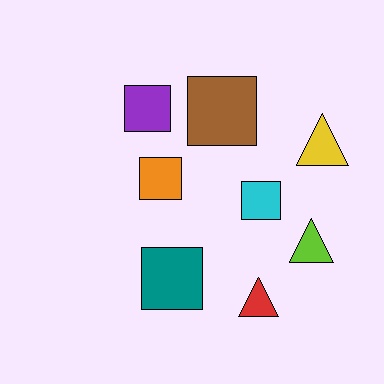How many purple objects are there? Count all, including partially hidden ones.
There is 1 purple object.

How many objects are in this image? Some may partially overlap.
There are 8 objects.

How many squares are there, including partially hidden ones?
There are 5 squares.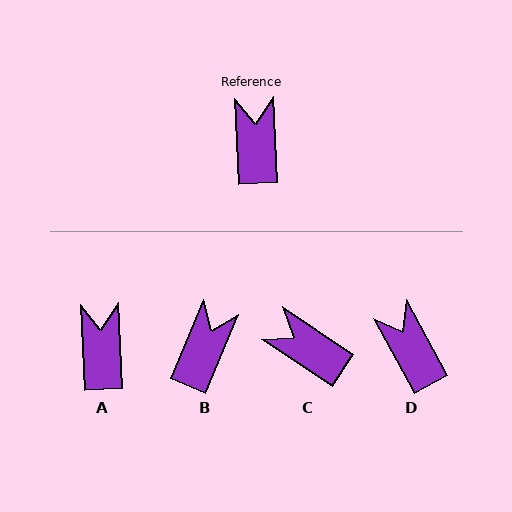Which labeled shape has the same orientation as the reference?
A.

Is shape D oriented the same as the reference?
No, it is off by about 26 degrees.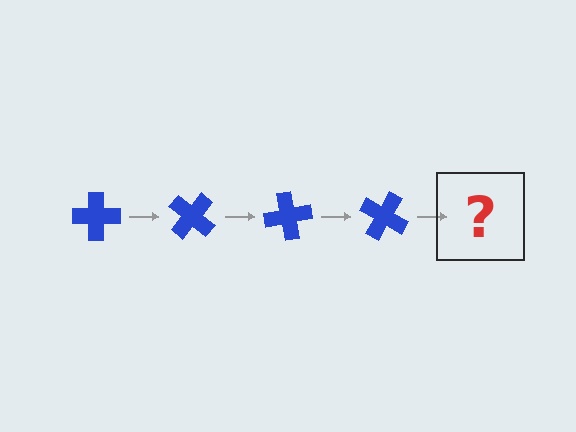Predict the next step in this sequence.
The next step is a blue cross rotated 160 degrees.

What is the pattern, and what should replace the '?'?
The pattern is that the cross rotates 40 degrees each step. The '?' should be a blue cross rotated 160 degrees.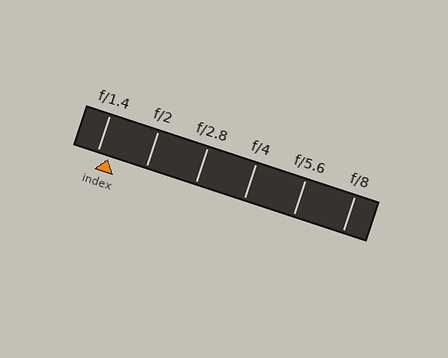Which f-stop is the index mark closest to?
The index mark is closest to f/1.4.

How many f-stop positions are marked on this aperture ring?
There are 6 f-stop positions marked.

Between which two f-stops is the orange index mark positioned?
The index mark is between f/1.4 and f/2.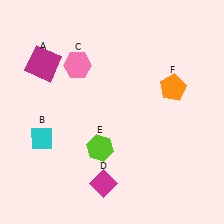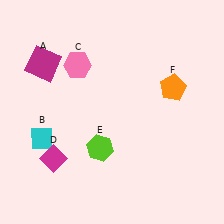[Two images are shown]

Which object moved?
The magenta diamond (D) moved left.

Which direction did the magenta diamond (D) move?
The magenta diamond (D) moved left.